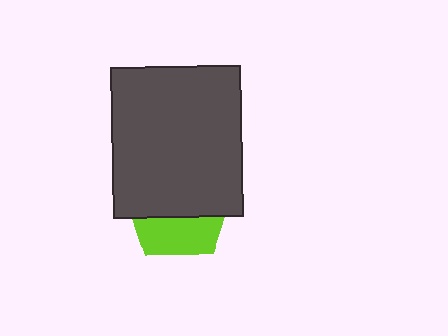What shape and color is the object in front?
The object in front is a dark gray rectangle.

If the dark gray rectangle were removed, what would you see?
You would see the complete lime pentagon.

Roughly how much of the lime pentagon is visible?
A small part of it is visible (roughly 36%).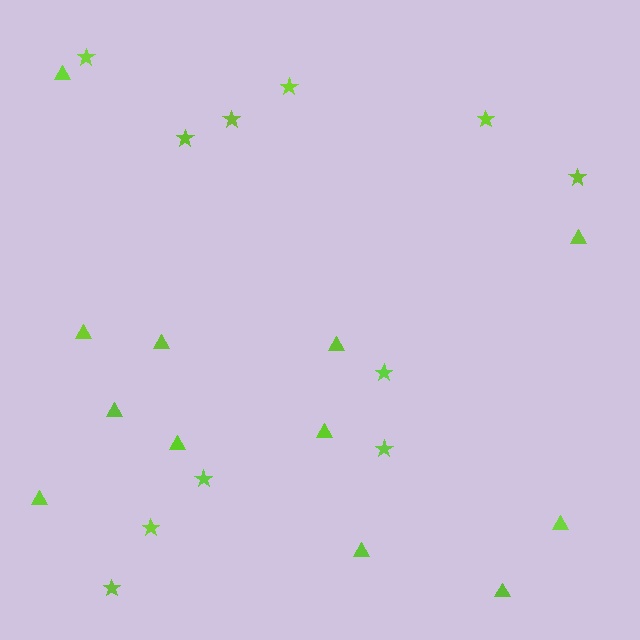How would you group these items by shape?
There are 2 groups: one group of stars (11) and one group of triangles (12).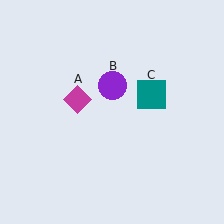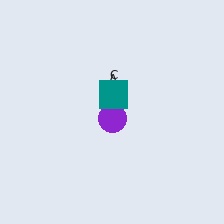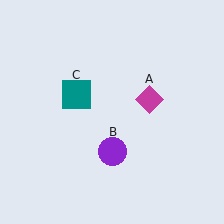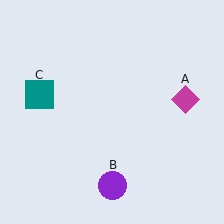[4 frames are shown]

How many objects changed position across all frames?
3 objects changed position: magenta diamond (object A), purple circle (object B), teal square (object C).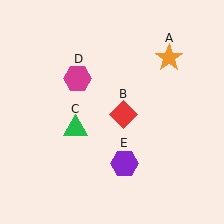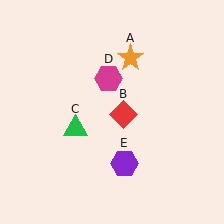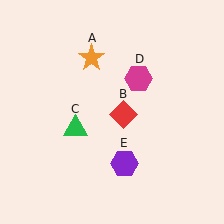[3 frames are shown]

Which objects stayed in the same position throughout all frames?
Red diamond (object B) and green triangle (object C) and purple hexagon (object E) remained stationary.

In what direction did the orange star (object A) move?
The orange star (object A) moved left.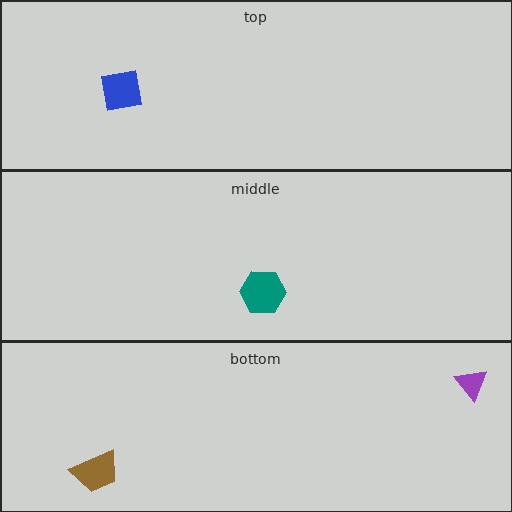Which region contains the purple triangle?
The bottom region.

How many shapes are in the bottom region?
2.